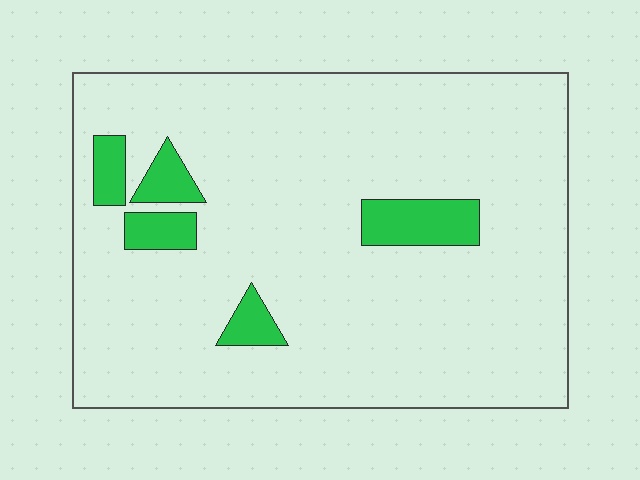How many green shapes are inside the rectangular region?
5.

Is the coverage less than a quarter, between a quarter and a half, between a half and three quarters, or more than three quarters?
Less than a quarter.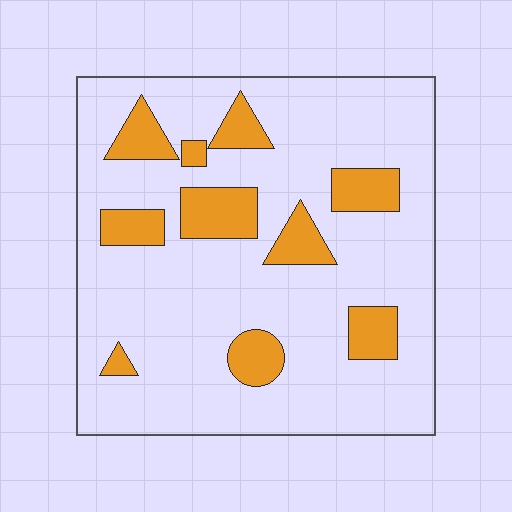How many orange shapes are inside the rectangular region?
10.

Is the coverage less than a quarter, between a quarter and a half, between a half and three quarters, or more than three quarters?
Less than a quarter.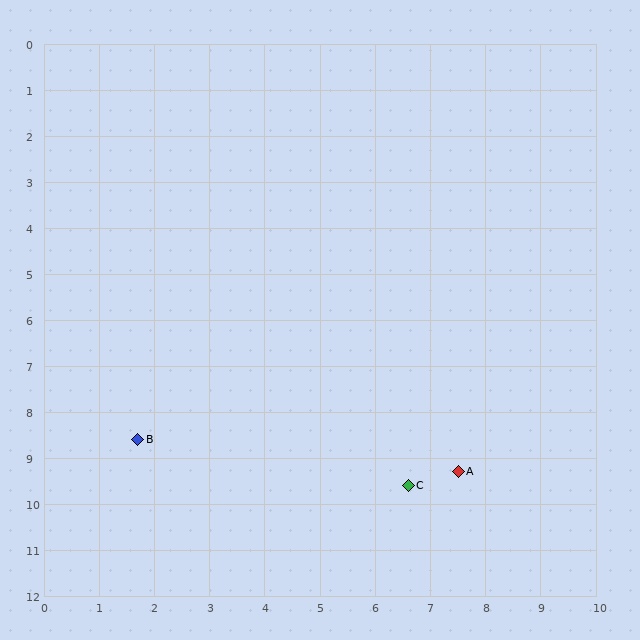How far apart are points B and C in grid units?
Points B and C are about 5.0 grid units apart.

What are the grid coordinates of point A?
Point A is at approximately (7.5, 9.3).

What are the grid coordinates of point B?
Point B is at approximately (1.7, 8.6).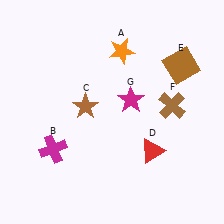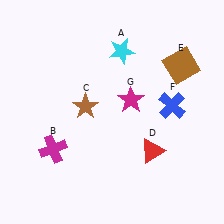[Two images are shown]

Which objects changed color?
A changed from orange to cyan. F changed from brown to blue.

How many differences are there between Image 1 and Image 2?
There are 2 differences between the two images.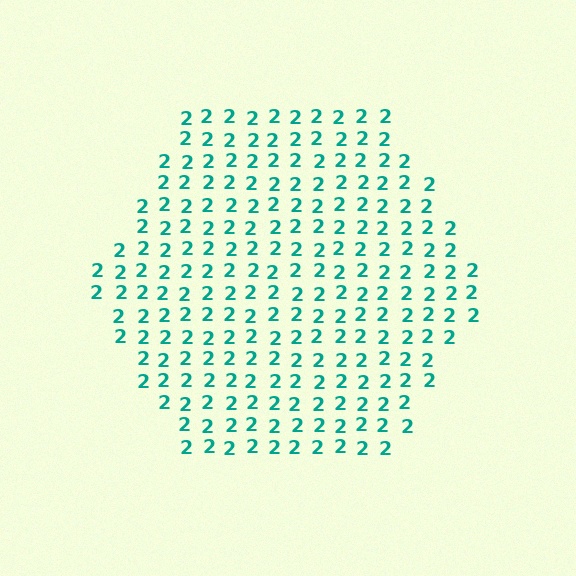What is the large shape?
The large shape is a hexagon.